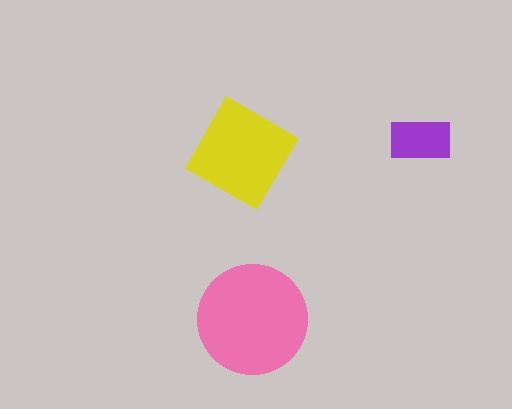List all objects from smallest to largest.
The purple rectangle, the yellow diamond, the pink circle.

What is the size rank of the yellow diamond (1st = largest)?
2nd.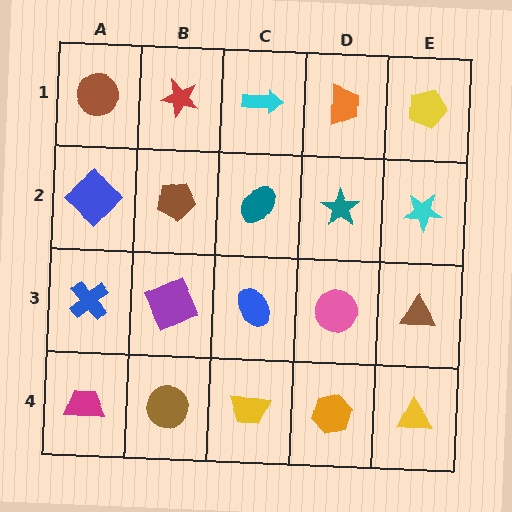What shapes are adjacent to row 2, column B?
A red star (row 1, column B), a purple square (row 3, column B), a blue diamond (row 2, column A), a teal ellipse (row 2, column C).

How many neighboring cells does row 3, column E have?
3.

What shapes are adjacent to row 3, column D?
A teal star (row 2, column D), an orange hexagon (row 4, column D), a blue ellipse (row 3, column C), a brown triangle (row 3, column E).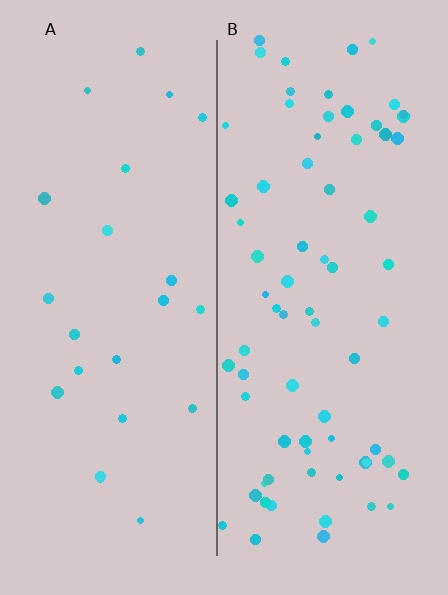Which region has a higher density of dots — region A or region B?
B (the right).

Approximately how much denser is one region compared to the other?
Approximately 3.0× — region B over region A.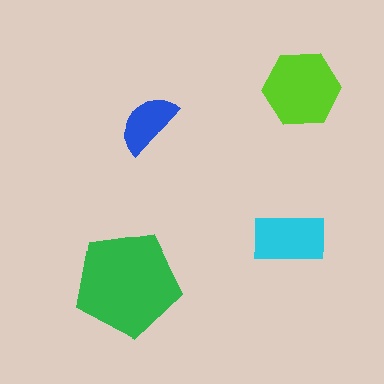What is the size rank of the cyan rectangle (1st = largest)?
3rd.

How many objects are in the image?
There are 4 objects in the image.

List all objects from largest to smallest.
The green pentagon, the lime hexagon, the cyan rectangle, the blue semicircle.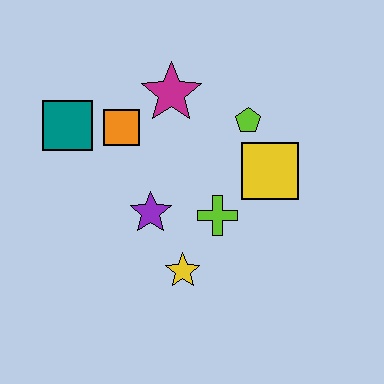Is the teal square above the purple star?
Yes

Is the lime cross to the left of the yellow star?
No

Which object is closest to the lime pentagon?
The yellow square is closest to the lime pentagon.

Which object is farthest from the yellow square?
The teal square is farthest from the yellow square.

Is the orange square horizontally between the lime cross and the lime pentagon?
No